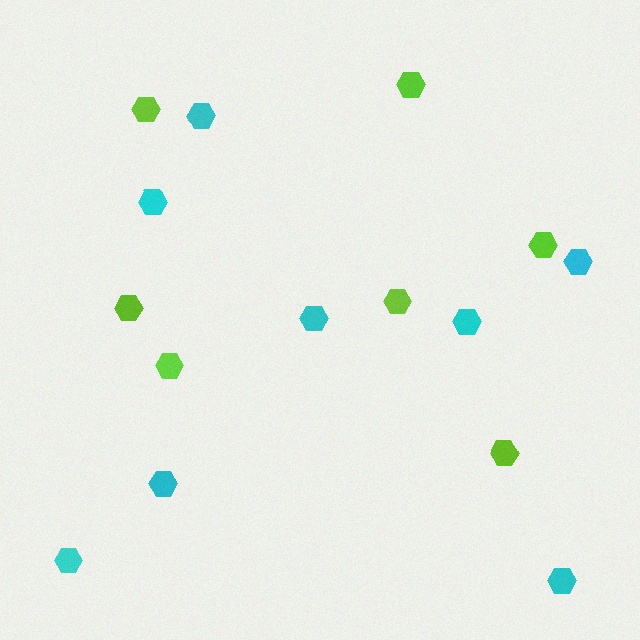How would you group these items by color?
There are 2 groups: one group of lime hexagons (7) and one group of cyan hexagons (8).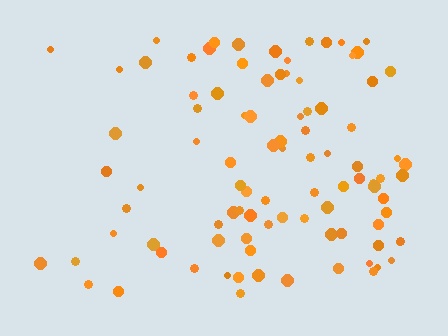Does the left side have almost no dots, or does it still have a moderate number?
Still a moderate number, just noticeably fewer than the right.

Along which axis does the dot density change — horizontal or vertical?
Horizontal.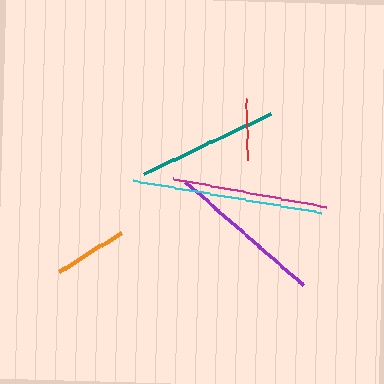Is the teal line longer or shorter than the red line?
The teal line is longer than the red line.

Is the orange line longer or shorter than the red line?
The orange line is longer than the red line.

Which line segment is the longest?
The cyan line is the longest at approximately 191 pixels.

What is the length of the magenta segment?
The magenta segment is approximately 156 pixels long.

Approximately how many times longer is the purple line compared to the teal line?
The purple line is approximately 1.1 times the length of the teal line.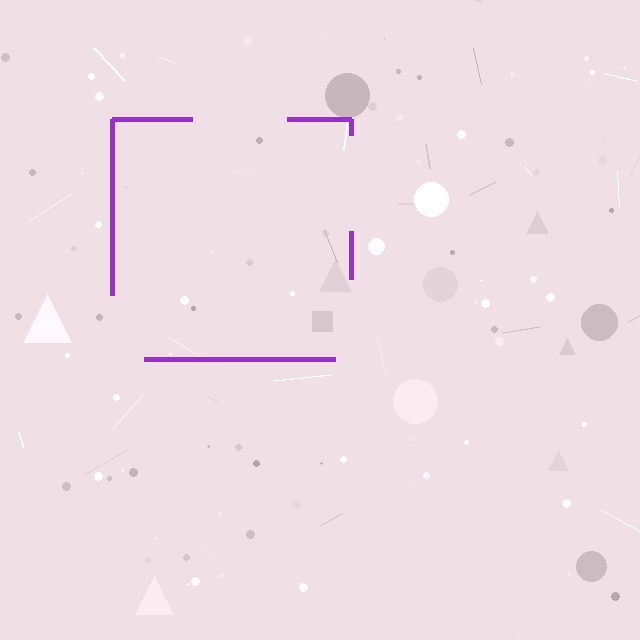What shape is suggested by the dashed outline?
The dashed outline suggests a square.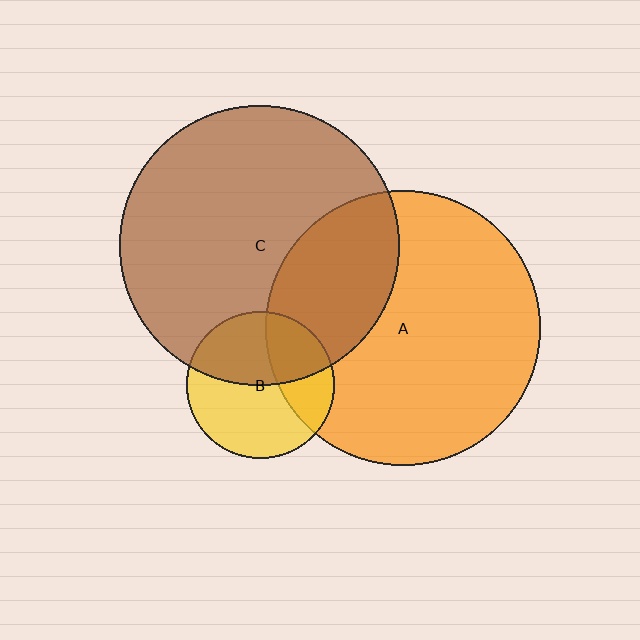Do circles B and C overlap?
Yes.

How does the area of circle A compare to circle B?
Approximately 3.4 times.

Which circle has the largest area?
Circle C (brown).